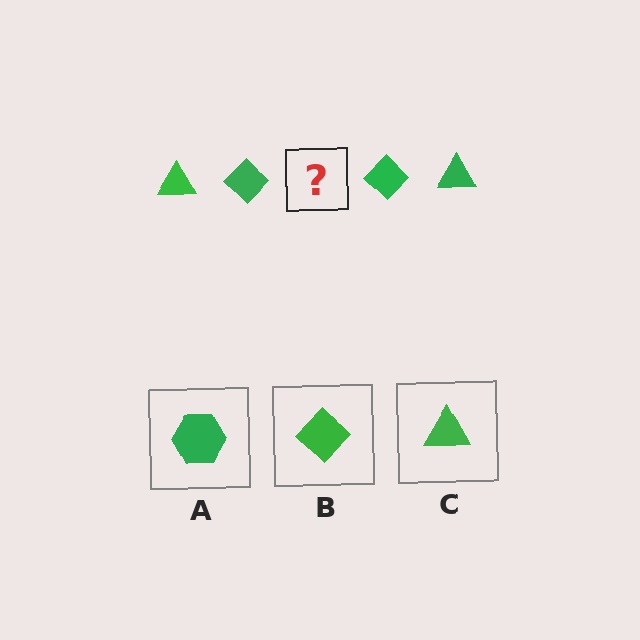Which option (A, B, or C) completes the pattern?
C.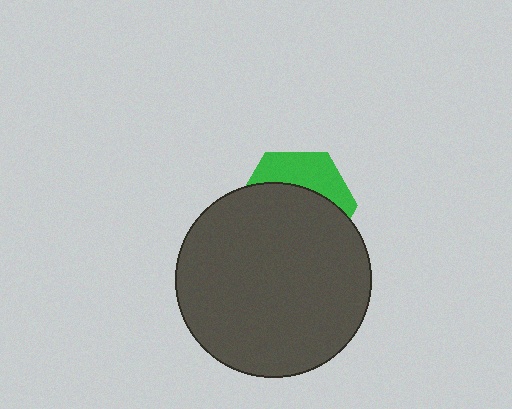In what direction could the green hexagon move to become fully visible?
The green hexagon could move up. That would shift it out from behind the dark gray circle entirely.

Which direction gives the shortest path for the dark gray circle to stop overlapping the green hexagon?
Moving down gives the shortest separation.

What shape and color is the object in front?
The object in front is a dark gray circle.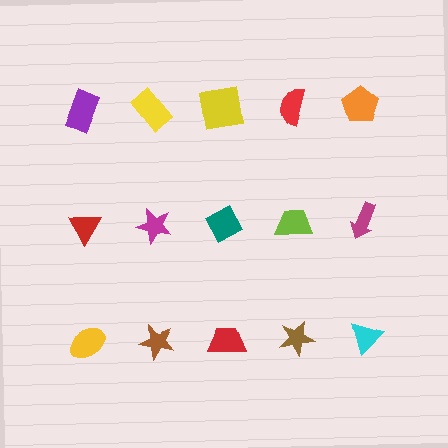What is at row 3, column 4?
A brown star.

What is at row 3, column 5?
A cyan triangle.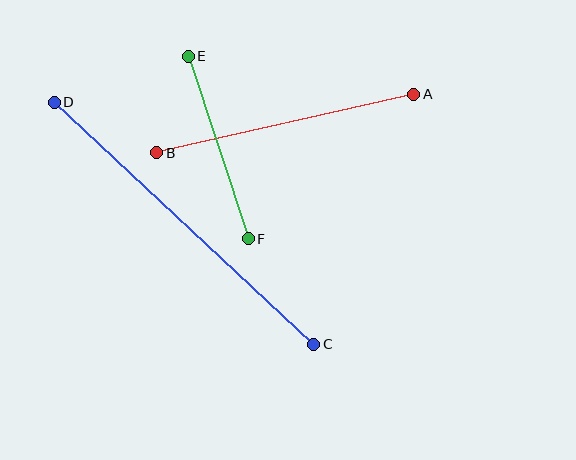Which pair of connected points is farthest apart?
Points C and D are farthest apart.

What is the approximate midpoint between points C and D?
The midpoint is at approximately (184, 223) pixels.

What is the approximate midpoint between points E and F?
The midpoint is at approximately (218, 147) pixels.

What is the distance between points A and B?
The distance is approximately 264 pixels.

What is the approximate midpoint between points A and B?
The midpoint is at approximately (285, 124) pixels.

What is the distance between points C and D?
The distance is approximately 355 pixels.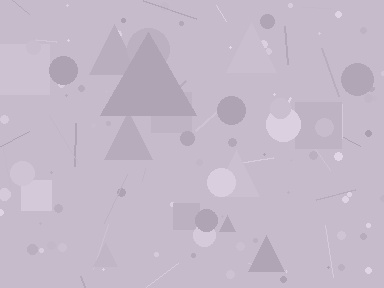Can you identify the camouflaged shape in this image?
The camouflaged shape is a triangle.